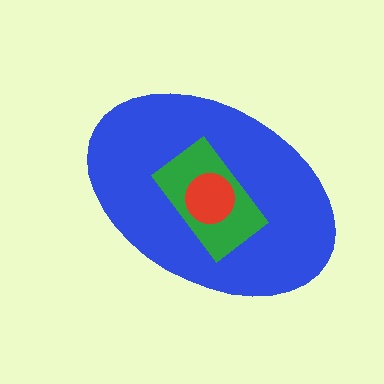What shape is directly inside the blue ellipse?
The green rectangle.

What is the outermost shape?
The blue ellipse.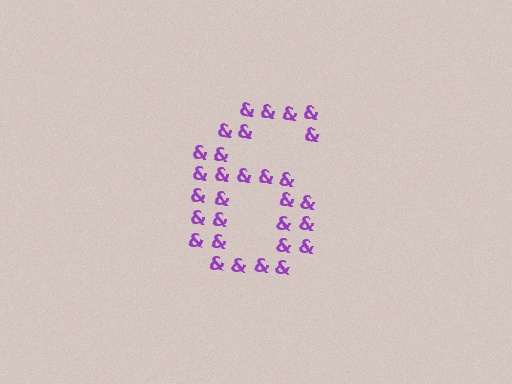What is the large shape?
The large shape is the digit 6.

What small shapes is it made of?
It is made of small ampersands.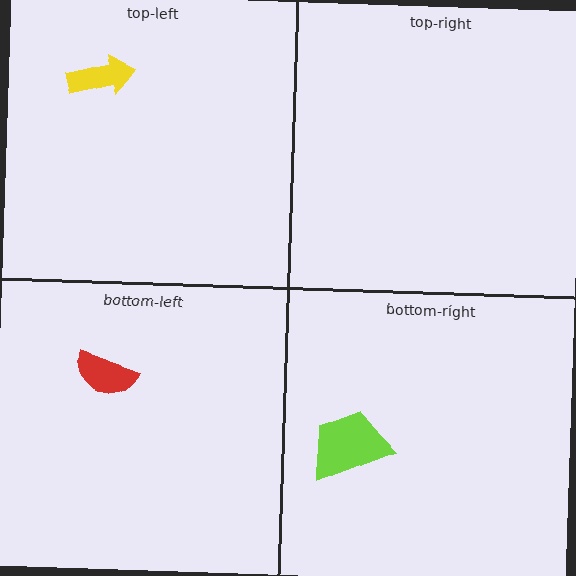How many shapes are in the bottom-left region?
1.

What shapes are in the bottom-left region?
The red semicircle.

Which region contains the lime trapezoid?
The bottom-right region.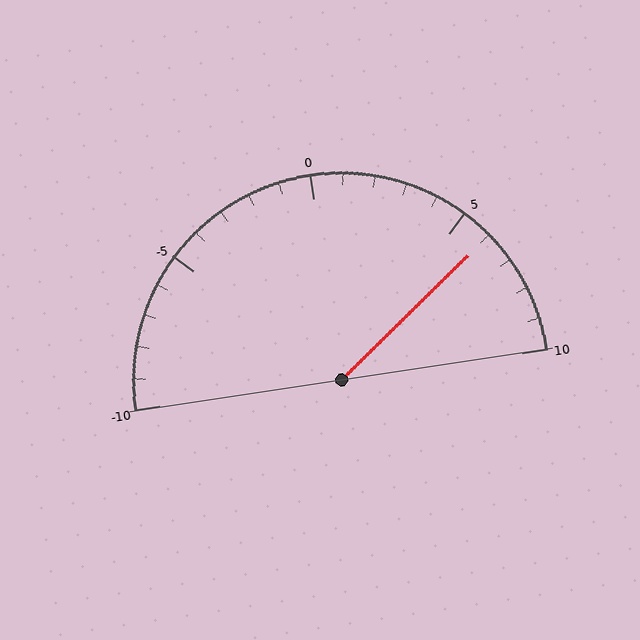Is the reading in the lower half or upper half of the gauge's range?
The reading is in the upper half of the range (-10 to 10).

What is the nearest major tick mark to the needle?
The nearest major tick mark is 5.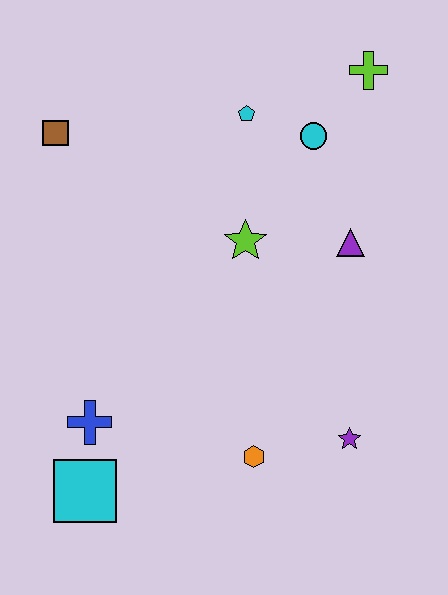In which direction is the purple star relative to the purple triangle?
The purple star is below the purple triangle.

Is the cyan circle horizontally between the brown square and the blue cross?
No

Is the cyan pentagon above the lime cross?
No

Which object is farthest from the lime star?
The cyan square is farthest from the lime star.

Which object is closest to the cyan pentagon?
The cyan circle is closest to the cyan pentagon.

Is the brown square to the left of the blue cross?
Yes